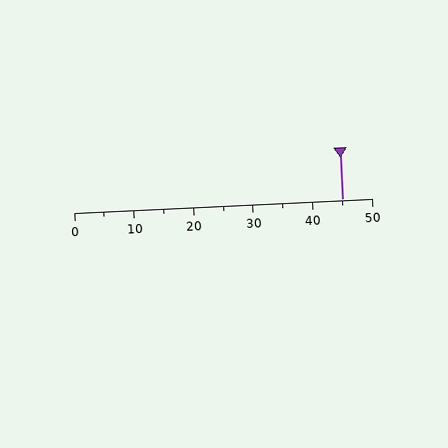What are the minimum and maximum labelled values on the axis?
The axis runs from 0 to 50.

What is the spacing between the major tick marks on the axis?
The major ticks are spaced 10 apart.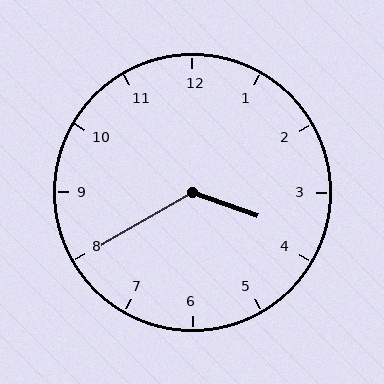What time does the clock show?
3:40.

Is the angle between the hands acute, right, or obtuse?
It is obtuse.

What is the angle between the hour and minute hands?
Approximately 130 degrees.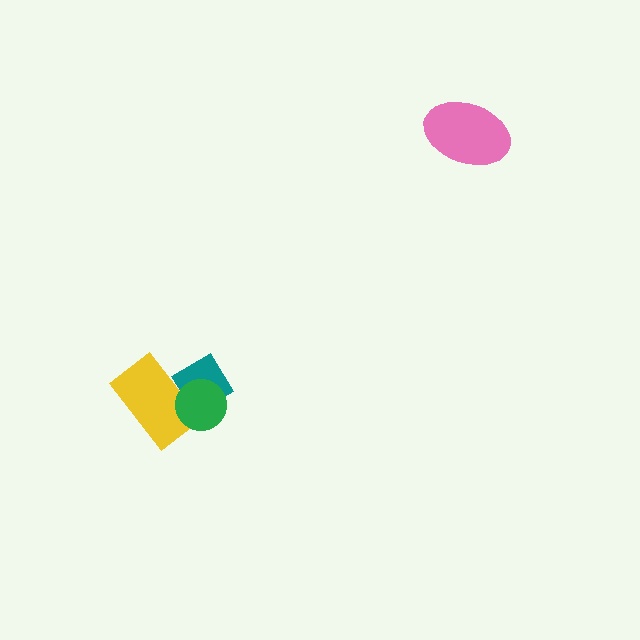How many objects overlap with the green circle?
2 objects overlap with the green circle.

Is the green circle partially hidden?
No, no other shape covers it.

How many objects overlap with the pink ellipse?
0 objects overlap with the pink ellipse.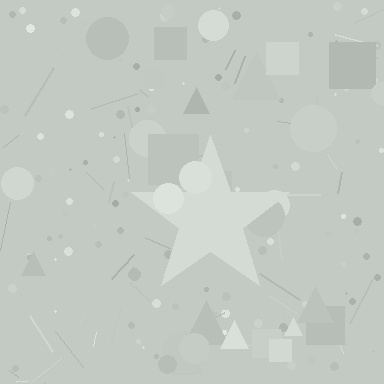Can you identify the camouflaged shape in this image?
The camouflaged shape is a star.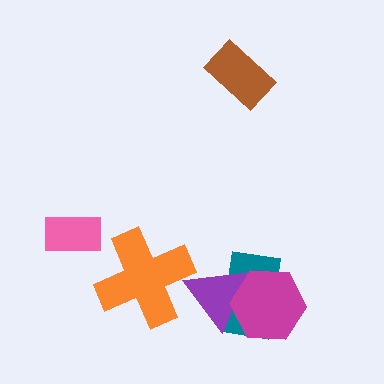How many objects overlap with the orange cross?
1 object overlaps with the orange cross.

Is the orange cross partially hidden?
No, no other shape covers it.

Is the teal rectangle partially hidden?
Yes, it is partially covered by another shape.